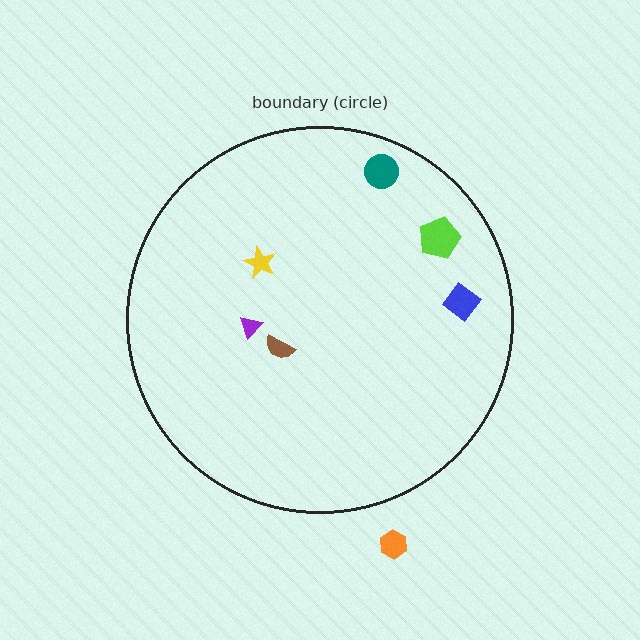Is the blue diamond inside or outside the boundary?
Inside.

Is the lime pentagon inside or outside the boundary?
Inside.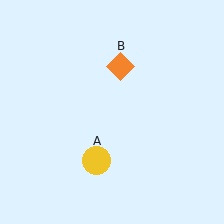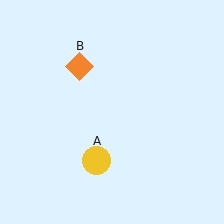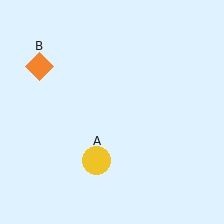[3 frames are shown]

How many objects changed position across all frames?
1 object changed position: orange diamond (object B).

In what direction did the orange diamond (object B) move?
The orange diamond (object B) moved left.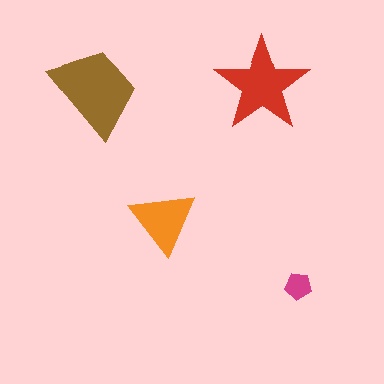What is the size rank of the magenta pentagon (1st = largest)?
4th.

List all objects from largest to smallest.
The brown trapezoid, the red star, the orange triangle, the magenta pentagon.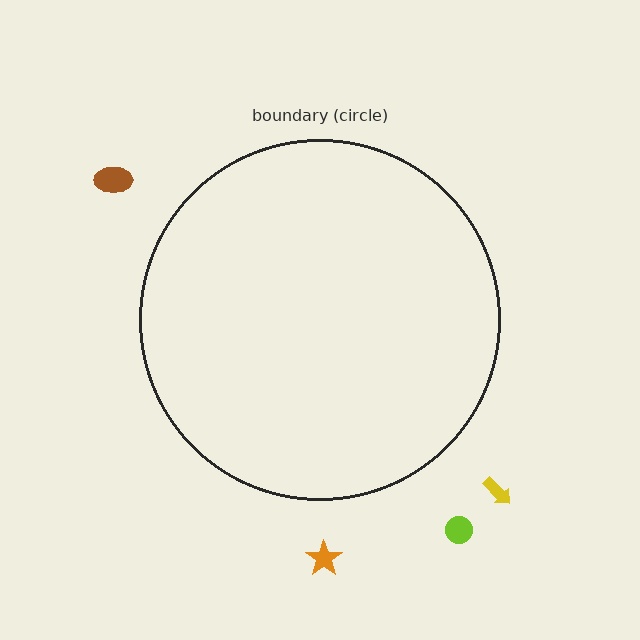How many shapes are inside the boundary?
0 inside, 4 outside.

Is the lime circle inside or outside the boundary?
Outside.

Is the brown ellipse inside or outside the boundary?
Outside.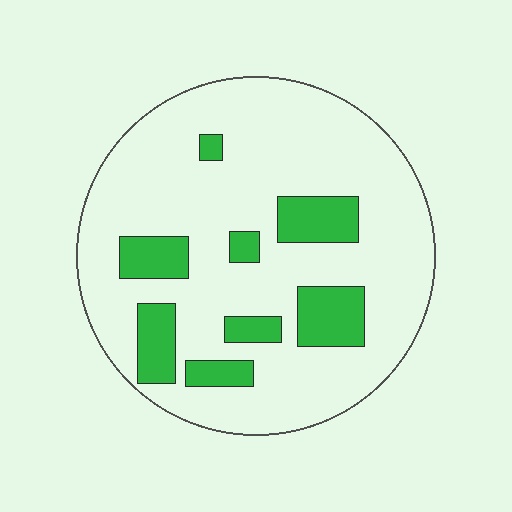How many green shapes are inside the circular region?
8.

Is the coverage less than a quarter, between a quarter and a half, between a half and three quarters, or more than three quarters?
Less than a quarter.